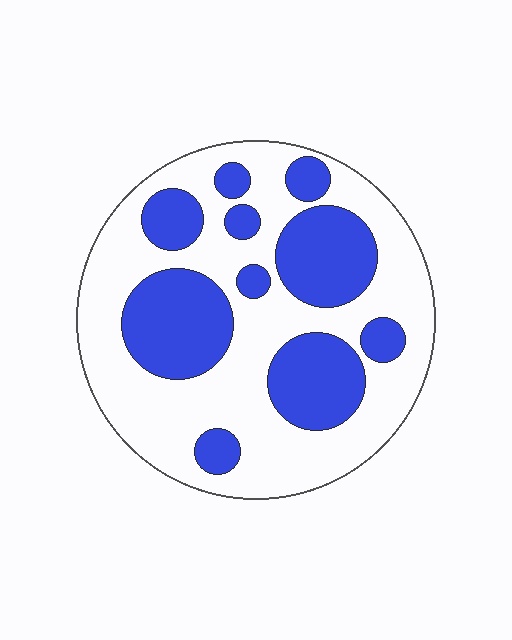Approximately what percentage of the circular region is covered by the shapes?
Approximately 35%.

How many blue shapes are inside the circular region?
10.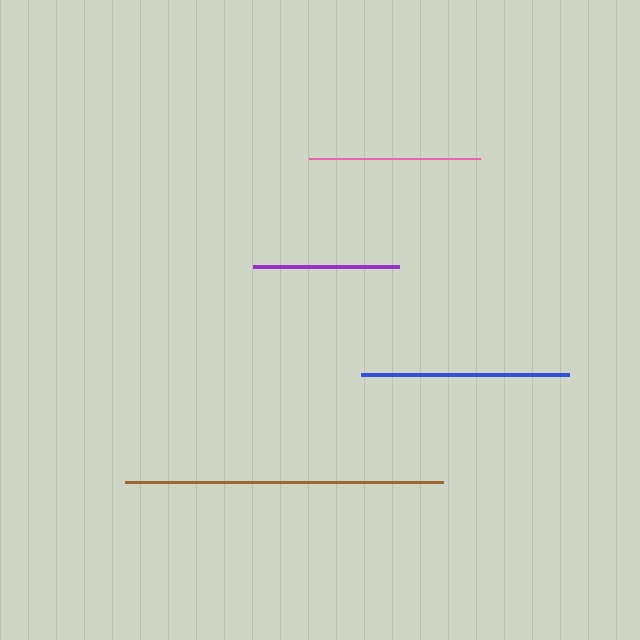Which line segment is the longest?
The brown line is the longest at approximately 318 pixels.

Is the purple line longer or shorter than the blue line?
The blue line is longer than the purple line.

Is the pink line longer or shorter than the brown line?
The brown line is longer than the pink line.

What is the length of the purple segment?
The purple segment is approximately 146 pixels long.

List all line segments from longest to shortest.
From longest to shortest: brown, blue, pink, purple.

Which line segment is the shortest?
The purple line is the shortest at approximately 146 pixels.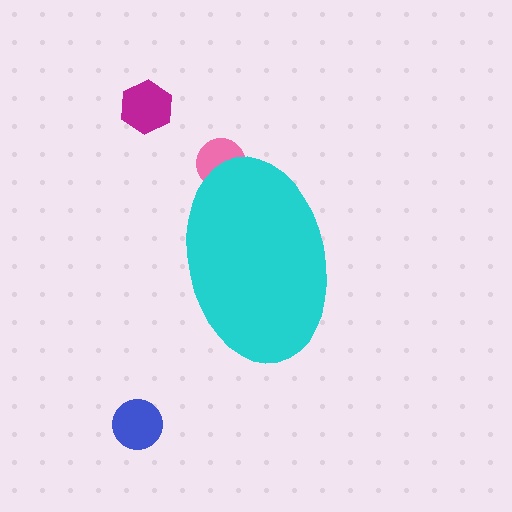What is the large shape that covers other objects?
A cyan ellipse.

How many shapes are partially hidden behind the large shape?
1 shape is partially hidden.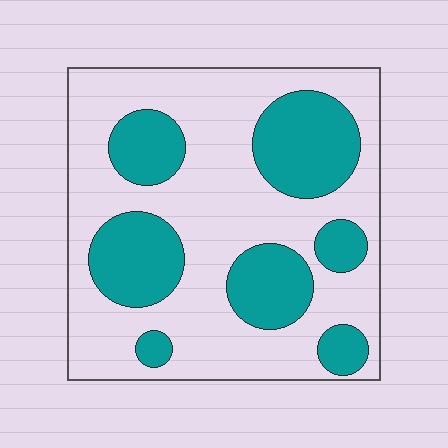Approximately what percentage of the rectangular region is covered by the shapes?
Approximately 35%.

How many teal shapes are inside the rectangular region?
7.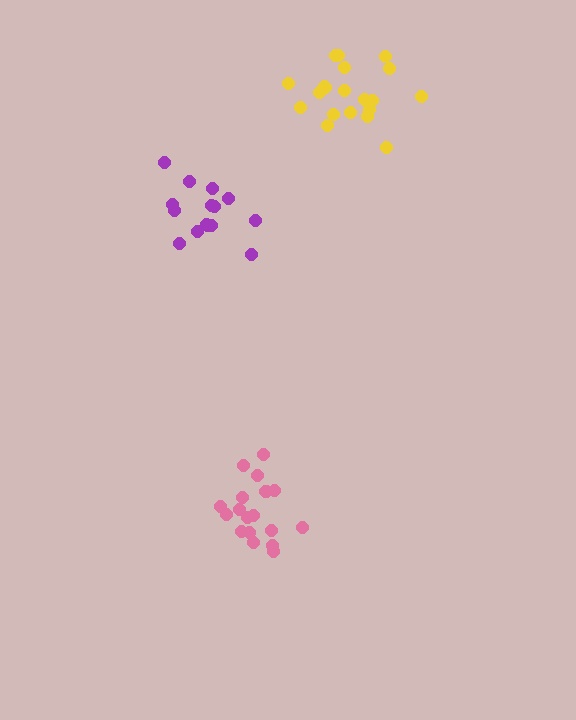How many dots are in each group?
Group 1: 21 dots, Group 2: 18 dots, Group 3: 15 dots (54 total).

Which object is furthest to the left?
The purple cluster is leftmost.